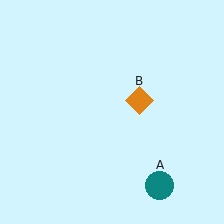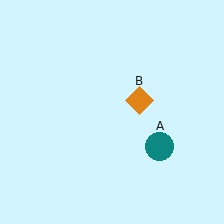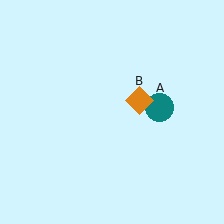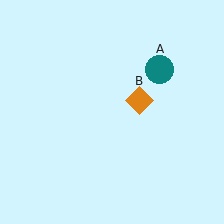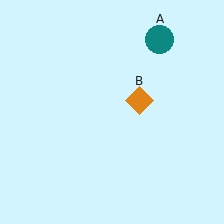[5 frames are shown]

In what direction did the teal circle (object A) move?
The teal circle (object A) moved up.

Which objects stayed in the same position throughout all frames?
Orange diamond (object B) remained stationary.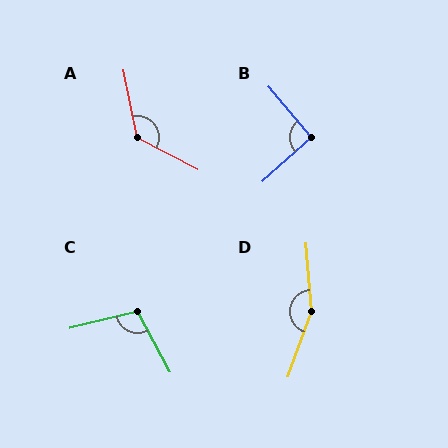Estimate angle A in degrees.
Approximately 129 degrees.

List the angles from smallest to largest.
B (92°), C (105°), A (129°), D (156°).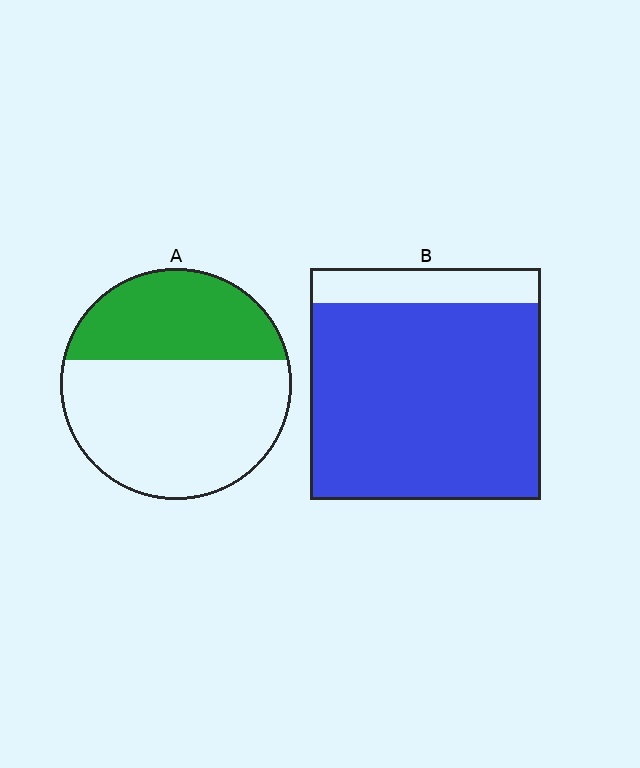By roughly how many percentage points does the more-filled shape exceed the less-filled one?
By roughly 50 percentage points (B over A).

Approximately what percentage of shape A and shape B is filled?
A is approximately 35% and B is approximately 85%.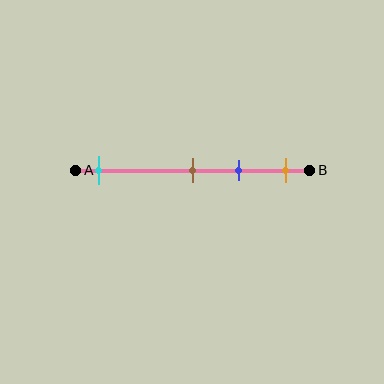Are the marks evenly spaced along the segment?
No, the marks are not evenly spaced.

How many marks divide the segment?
There are 4 marks dividing the segment.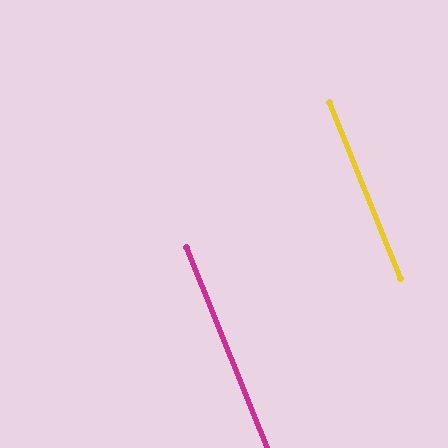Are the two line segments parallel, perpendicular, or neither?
Parallel — their directions differ by only 0.1°.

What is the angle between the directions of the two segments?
Approximately 0 degrees.